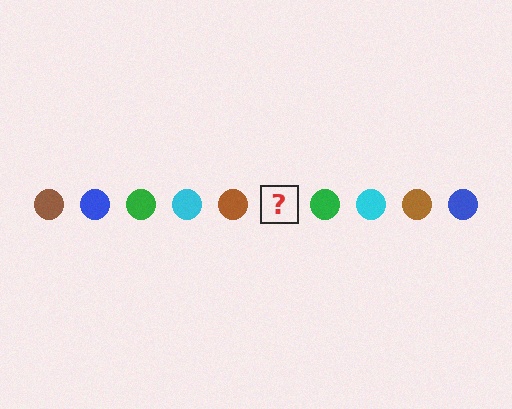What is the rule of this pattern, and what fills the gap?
The rule is that the pattern cycles through brown, blue, green, cyan circles. The gap should be filled with a blue circle.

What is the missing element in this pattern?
The missing element is a blue circle.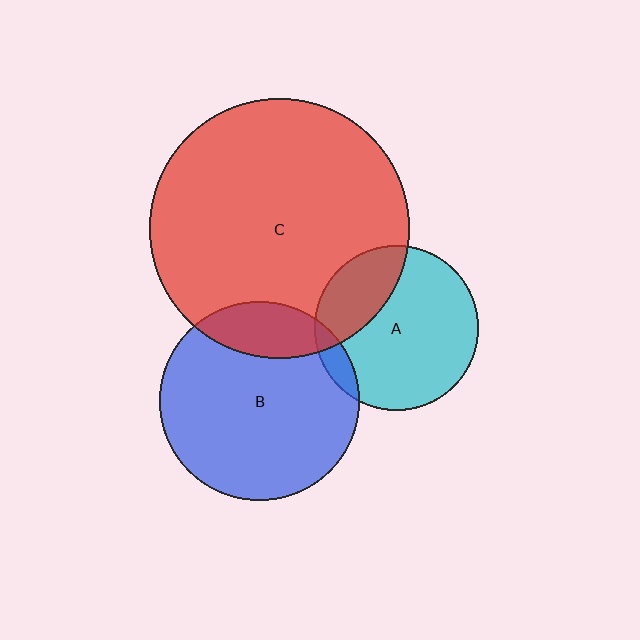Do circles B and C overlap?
Yes.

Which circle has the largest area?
Circle C (red).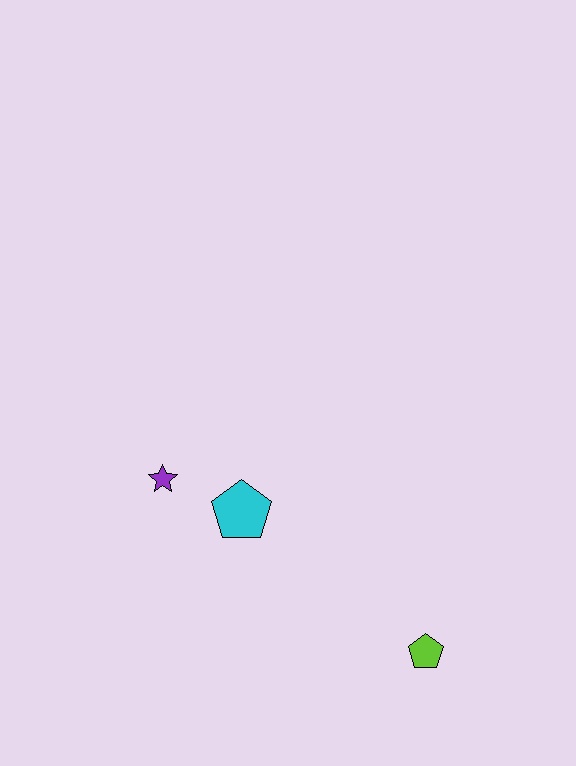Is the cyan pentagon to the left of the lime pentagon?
Yes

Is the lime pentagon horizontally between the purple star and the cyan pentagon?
No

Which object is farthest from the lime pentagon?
The purple star is farthest from the lime pentagon.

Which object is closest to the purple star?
The cyan pentagon is closest to the purple star.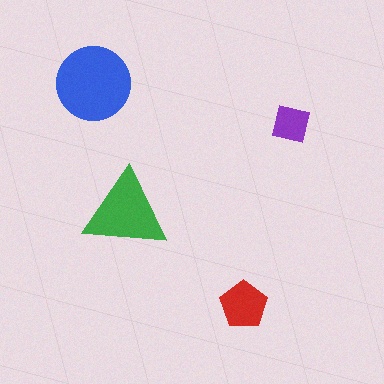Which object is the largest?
The blue circle.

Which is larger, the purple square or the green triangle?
The green triangle.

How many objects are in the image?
There are 4 objects in the image.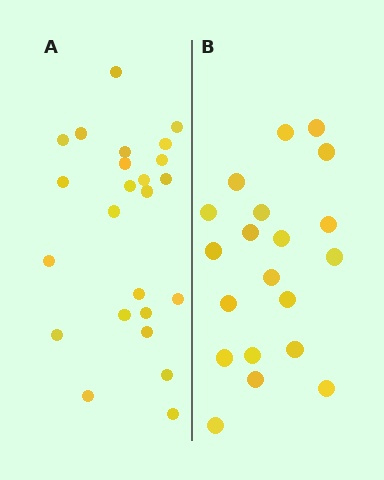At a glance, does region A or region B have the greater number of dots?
Region A (the left region) has more dots.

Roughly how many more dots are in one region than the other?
Region A has about 4 more dots than region B.